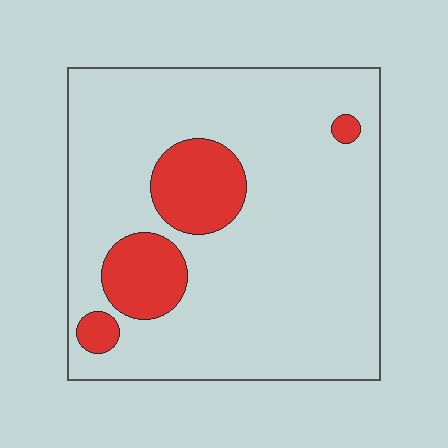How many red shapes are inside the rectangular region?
4.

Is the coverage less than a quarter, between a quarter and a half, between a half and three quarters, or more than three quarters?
Less than a quarter.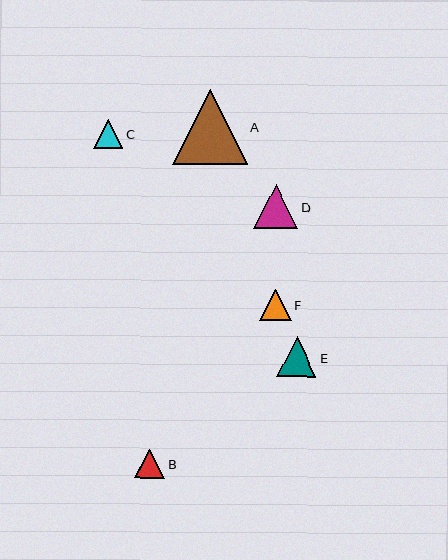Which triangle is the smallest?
Triangle C is the smallest with a size of approximately 29 pixels.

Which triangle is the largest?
Triangle A is the largest with a size of approximately 74 pixels.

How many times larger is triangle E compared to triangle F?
Triangle E is approximately 1.3 times the size of triangle F.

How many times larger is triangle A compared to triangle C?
Triangle A is approximately 2.6 times the size of triangle C.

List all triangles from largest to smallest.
From largest to smallest: A, D, E, F, B, C.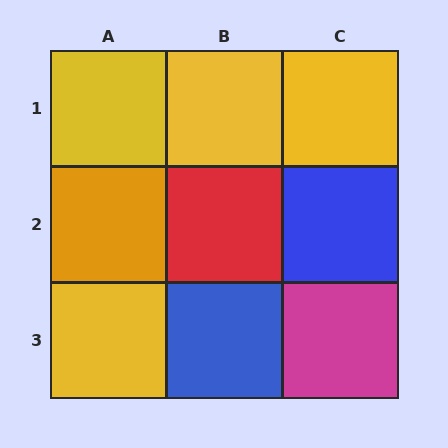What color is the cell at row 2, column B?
Red.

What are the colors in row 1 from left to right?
Yellow, yellow, yellow.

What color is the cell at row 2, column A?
Orange.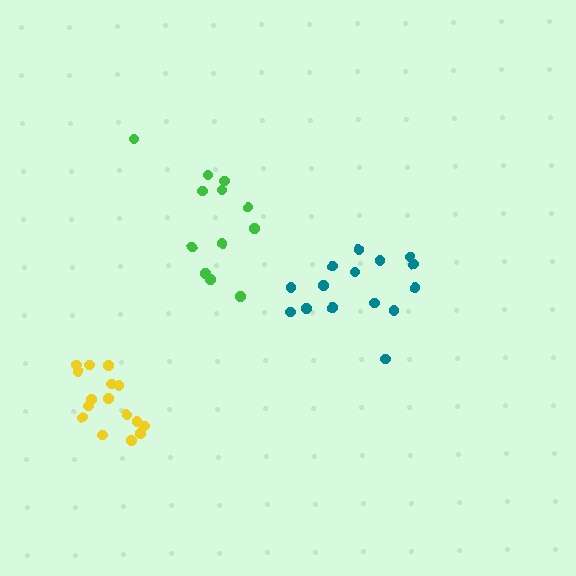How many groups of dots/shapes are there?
There are 3 groups.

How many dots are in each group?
Group 1: 15 dots, Group 2: 12 dots, Group 3: 16 dots (43 total).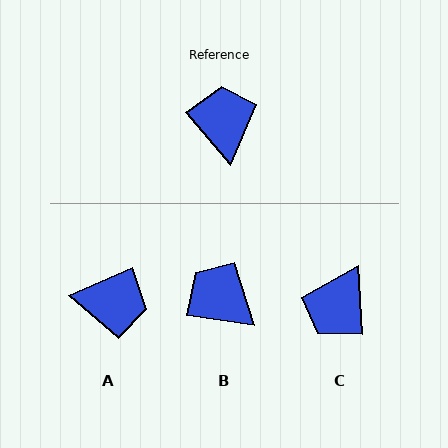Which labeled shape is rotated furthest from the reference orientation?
C, about 142 degrees away.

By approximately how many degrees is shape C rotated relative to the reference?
Approximately 142 degrees counter-clockwise.